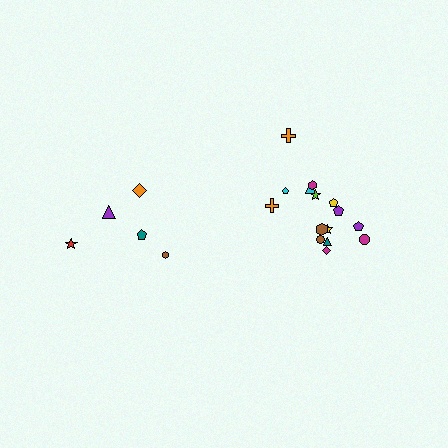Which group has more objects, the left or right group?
The right group.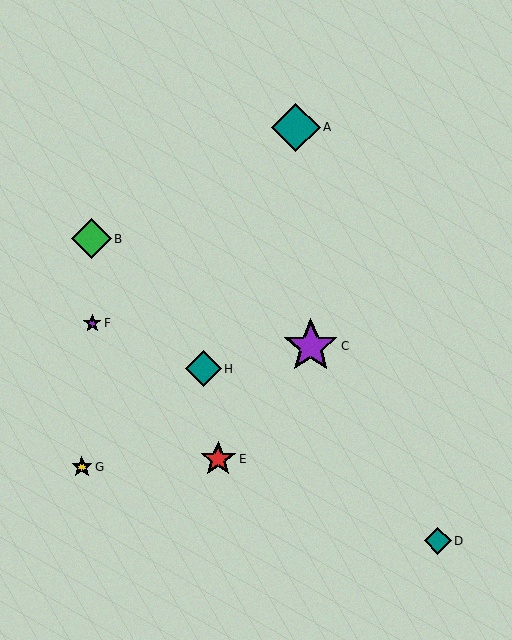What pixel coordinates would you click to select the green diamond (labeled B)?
Click at (91, 239) to select the green diamond B.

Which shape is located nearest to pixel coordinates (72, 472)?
The yellow star (labeled G) at (82, 467) is nearest to that location.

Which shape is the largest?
The purple star (labeled C) is the largest.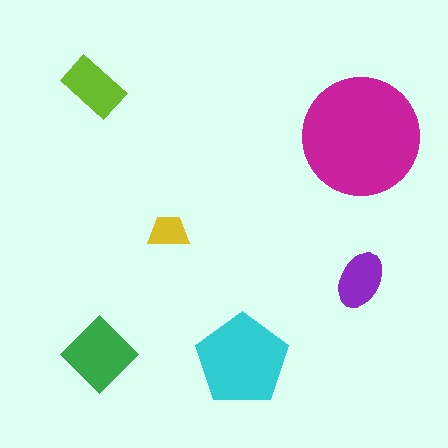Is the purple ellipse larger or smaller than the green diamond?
Smaller.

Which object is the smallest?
The yellow trapezoid.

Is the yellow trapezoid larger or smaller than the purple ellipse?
Smaller.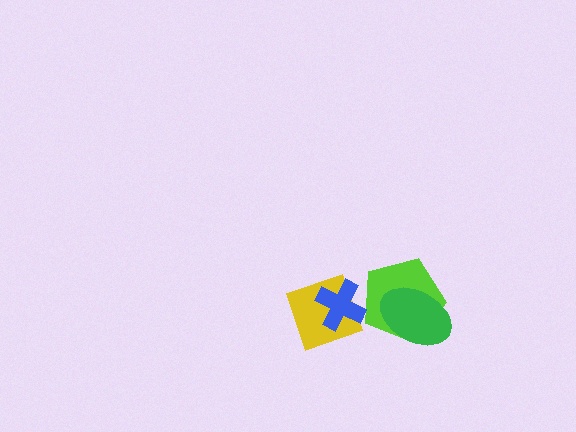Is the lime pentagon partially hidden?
Yes, it is partially covered by another shape.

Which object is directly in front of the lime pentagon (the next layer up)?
The green ellipse is directly in front of the lime pentagon.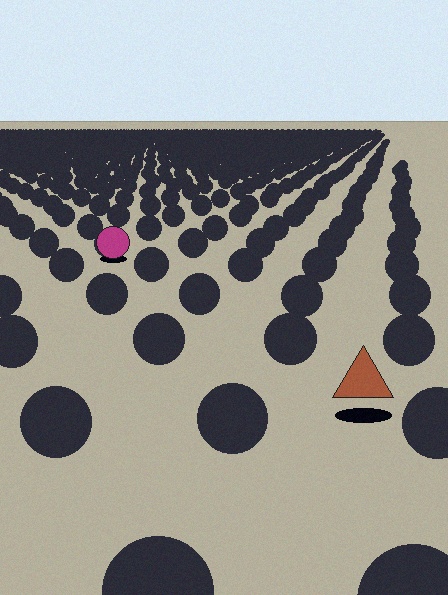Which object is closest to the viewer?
The brown triangle is closest. The texture marks near it are larger and more spread out.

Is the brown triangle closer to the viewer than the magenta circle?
Yes. The brown triangle is closer — you can tell from the texture gradient: the ground texture is coarser near it.